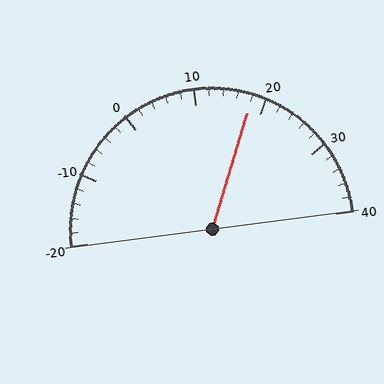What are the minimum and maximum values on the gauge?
The gauge ranges from -20 to 40.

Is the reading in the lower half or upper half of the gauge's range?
The reading is in the upper half of the range (-20 to 40).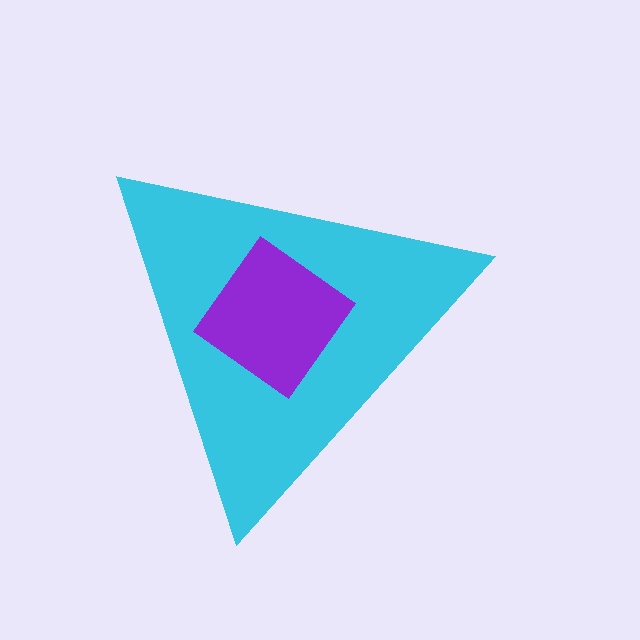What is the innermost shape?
The purple diamond.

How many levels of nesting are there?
2.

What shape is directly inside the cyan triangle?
The purple diamond.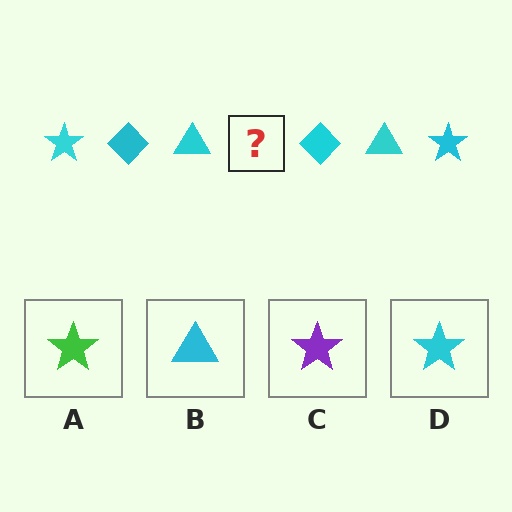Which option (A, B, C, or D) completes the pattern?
D.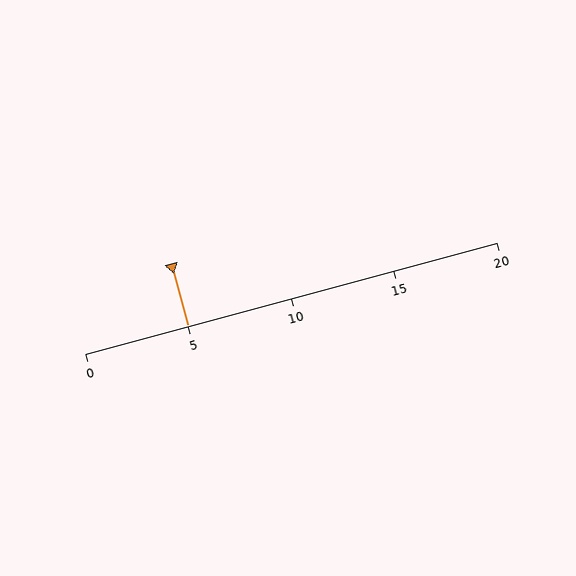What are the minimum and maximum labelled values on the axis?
The axis runs from 0 to 20.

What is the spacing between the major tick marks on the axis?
The major ticks are spaced 5 apart.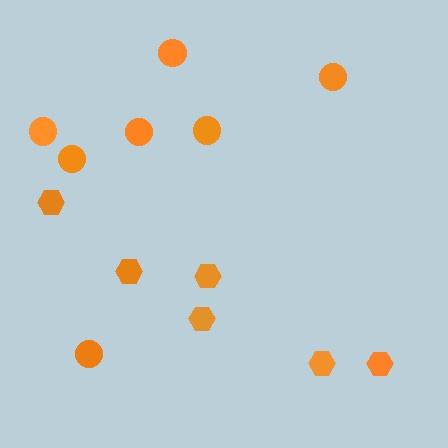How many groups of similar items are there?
There are 2 groups: one group of hexagons (6) and one group of circles (7).